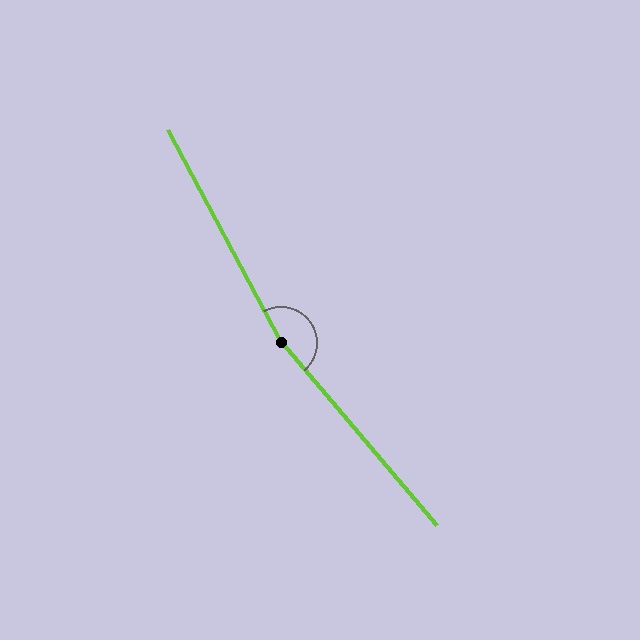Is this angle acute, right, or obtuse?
It is obtuse.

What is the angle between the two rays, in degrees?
Approximately 168 degrees.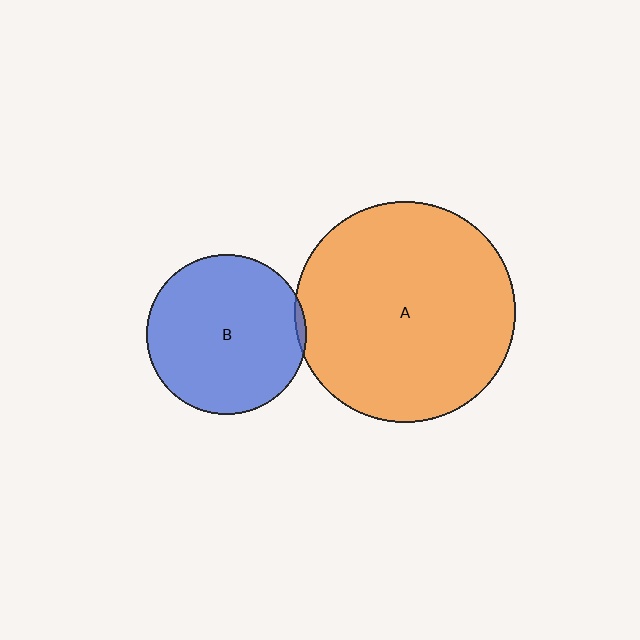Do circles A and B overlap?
Yes.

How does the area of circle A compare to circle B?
Approximately 1.9 times.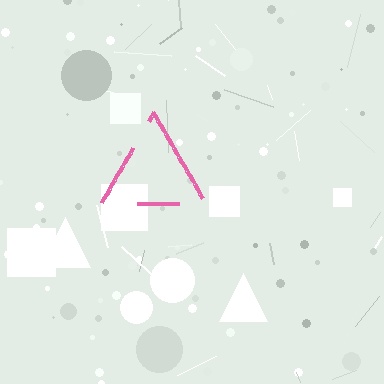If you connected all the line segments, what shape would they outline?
They would outline a triangle.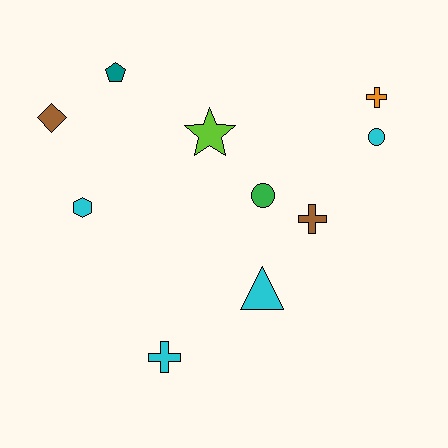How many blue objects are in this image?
There are no blue objects.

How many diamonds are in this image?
There is 1 diamond.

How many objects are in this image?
There are 10 objects.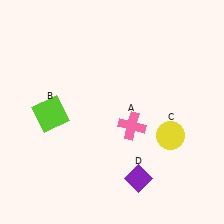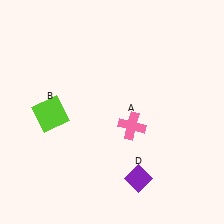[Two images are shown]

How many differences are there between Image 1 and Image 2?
There is 1 difference between the two images.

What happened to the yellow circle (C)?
The yellow circle (C) was removed in Image 2. It was in the bottom-right area of Image 1.